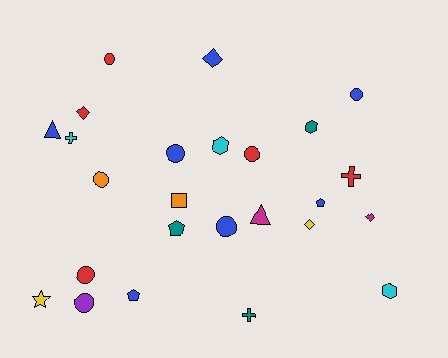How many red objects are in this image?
There are 5 red objects.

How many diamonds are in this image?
There are 4 diamonds.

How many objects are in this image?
There are 25 objects.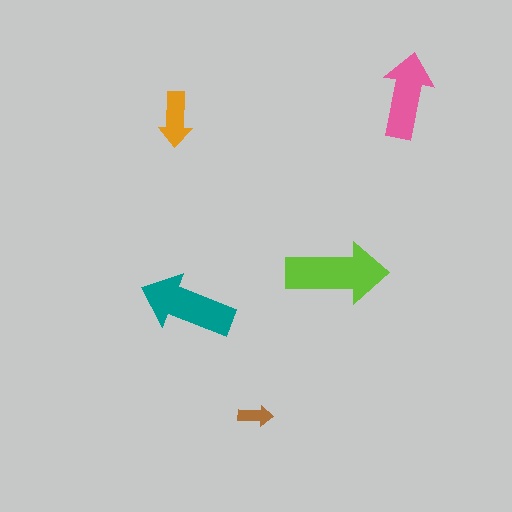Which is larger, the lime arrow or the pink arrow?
The lime one.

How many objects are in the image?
There are 5 objects in the image.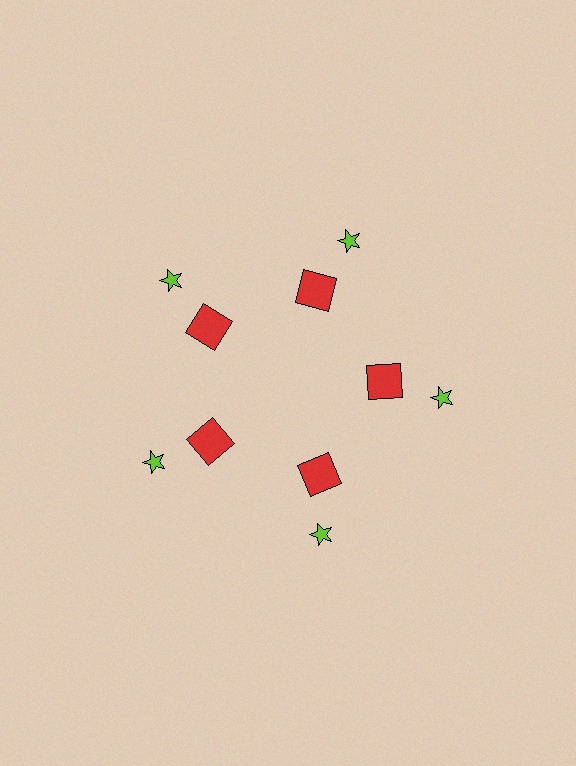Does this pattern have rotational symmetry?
Yes, this pattern has 5-fold rotational symmetry. It looks the same after rotating 72 degrees around the center.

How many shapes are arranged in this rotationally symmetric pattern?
There are 10 shapes, arranged in 5 groups of 2.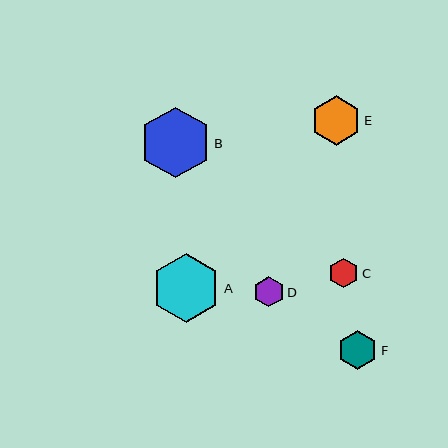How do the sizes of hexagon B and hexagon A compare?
Hexagon B and hexagon A are approximately the same size.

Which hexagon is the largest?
Hexagon B is the largest with a size of approximately 71 pixels.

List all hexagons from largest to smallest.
From largest to smallest: B, A, E, F, D, C.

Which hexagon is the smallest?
Hexagon C is the smallest with a size of approximately 30 pixels.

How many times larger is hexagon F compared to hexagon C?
Hexagon F is approximately 1.3 times the size of hexagon C.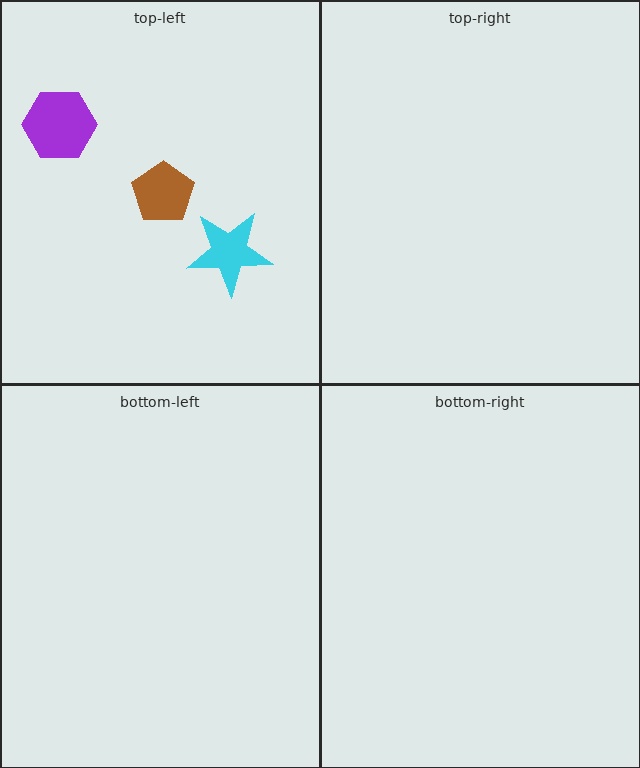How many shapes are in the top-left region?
3.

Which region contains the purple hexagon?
The top-left region.